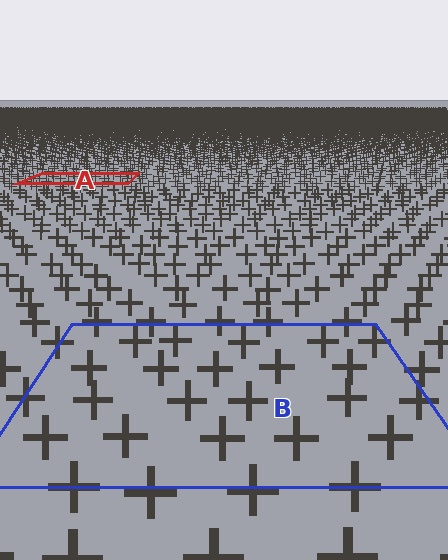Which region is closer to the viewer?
Region B is closer. The texture elements there are larger and more spread out.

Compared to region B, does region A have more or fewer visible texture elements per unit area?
Region A has more texture elements per unit area — they are packed more densely because it is farther away.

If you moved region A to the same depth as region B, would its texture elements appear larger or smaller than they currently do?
They would appear larger. At a closer depth, the same texture elements are projected at a bigger on-screen size.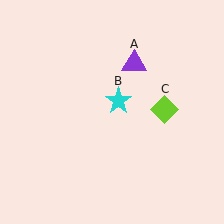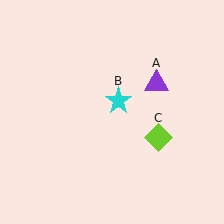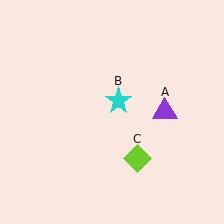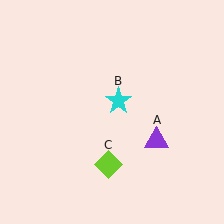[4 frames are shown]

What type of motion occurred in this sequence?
The purple triangle (object A), lime diamond (object C) rotated clockwise around the center of the scene.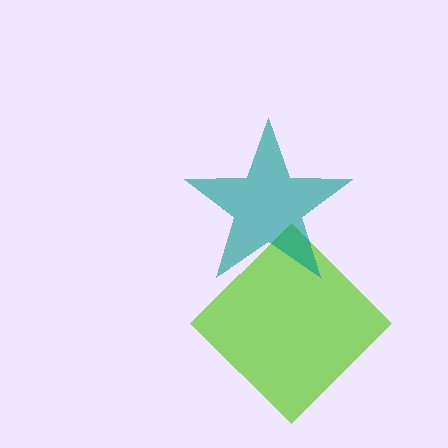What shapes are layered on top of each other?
The layered shapes are: a lime diamond, a teal star.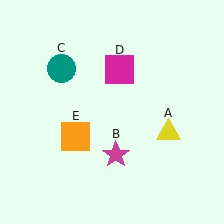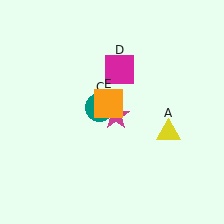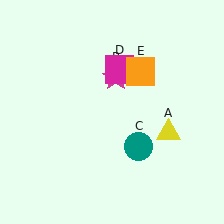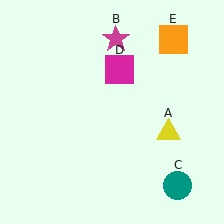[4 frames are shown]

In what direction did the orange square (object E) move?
The orange square (object E) moved up and to the right.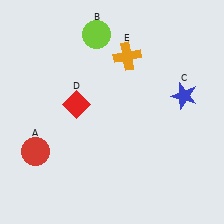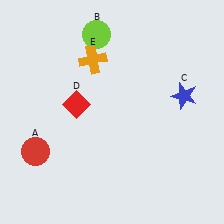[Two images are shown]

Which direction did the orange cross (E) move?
The orange cross (E) moved left.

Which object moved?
The orange cross (E) moved left.